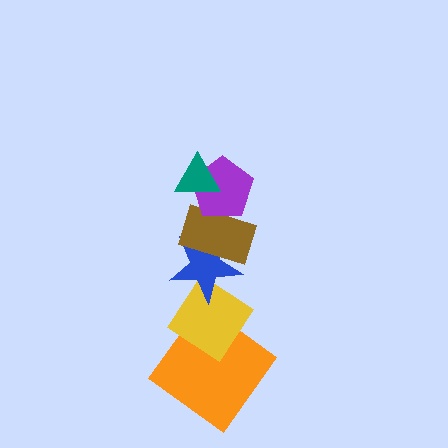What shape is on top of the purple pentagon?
The teal triangle is on top of the purple pentagon.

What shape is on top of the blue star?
The brown rectangle is on top of the blue star.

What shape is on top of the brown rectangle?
The purple pentagon is on top of the brown rectangle.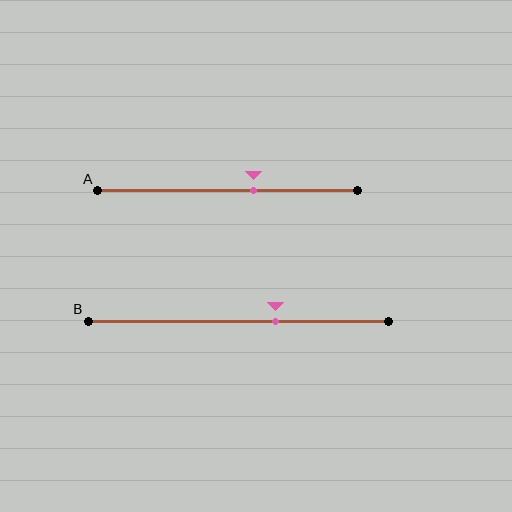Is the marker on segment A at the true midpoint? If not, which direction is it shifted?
No, the marker on segment A is shifted to the right by about 10% of the segment length.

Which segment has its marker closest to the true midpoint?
Segment A has its marker closest to the true midpoint.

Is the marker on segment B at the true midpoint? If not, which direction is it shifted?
No, the marker on segment B is shifted to the right by about 12% of the segment length.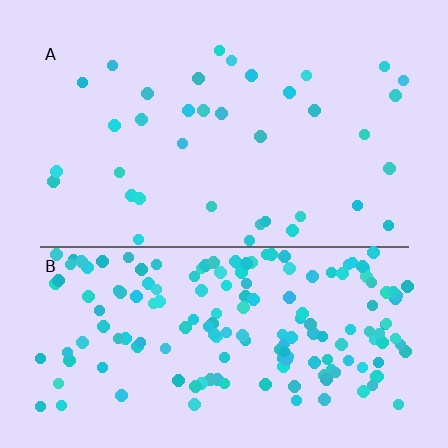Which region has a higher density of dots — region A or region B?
B (the bottom).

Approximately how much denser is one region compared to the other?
Approximately 4.8× — region B over region A.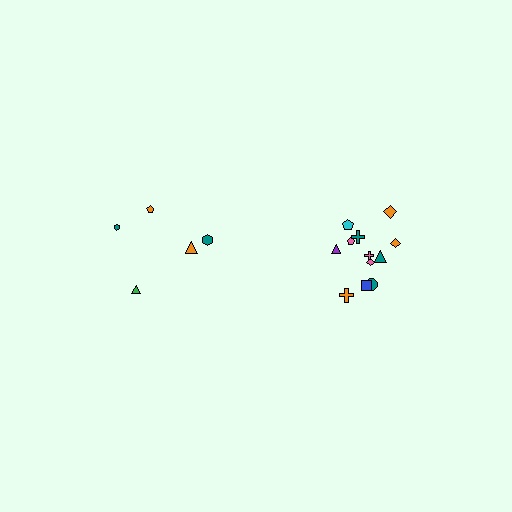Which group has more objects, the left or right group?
The right group.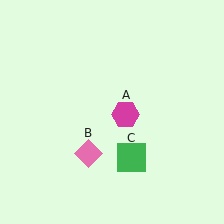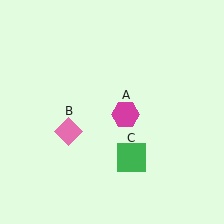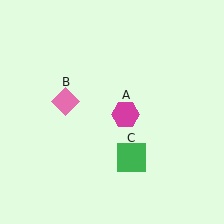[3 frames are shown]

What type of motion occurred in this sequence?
The pink diamond (object B) rotated clockwise around the center of the scene.